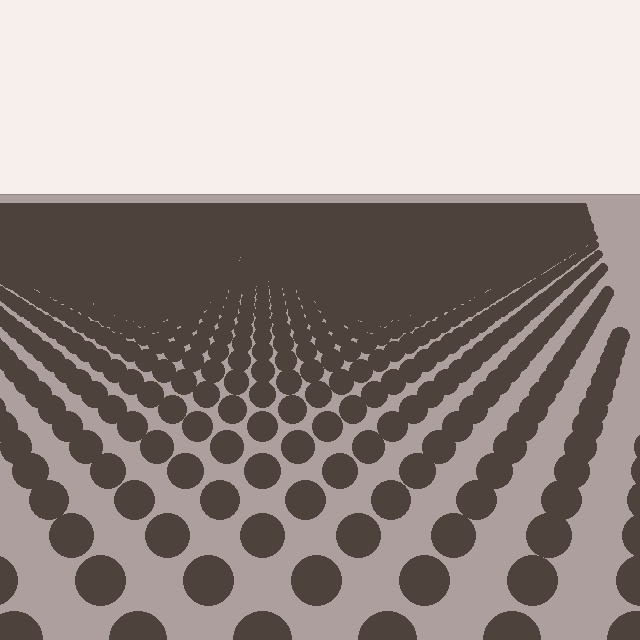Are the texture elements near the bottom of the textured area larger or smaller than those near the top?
Larger. Near the bottom, elements are closer to the viewer and appear at a bigger on-screen size.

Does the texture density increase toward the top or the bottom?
Density increases toward the top.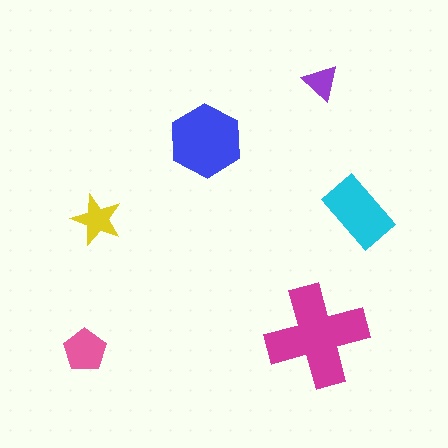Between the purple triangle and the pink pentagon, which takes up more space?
The pink pentagon.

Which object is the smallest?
The purple triangle.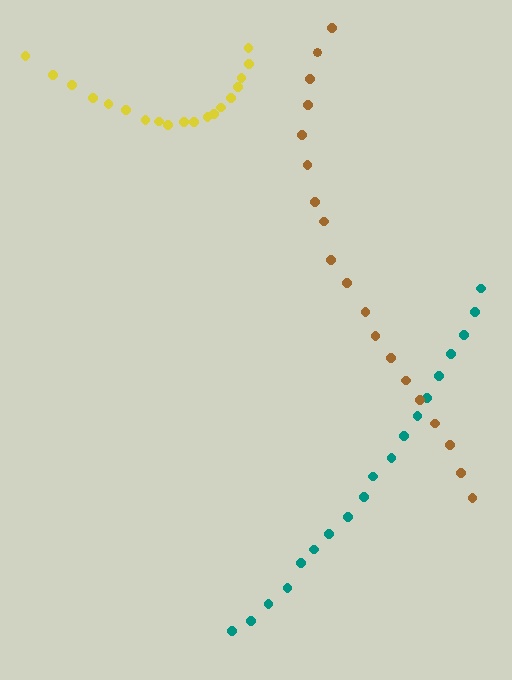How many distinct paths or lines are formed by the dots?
There are 3 distinct paths.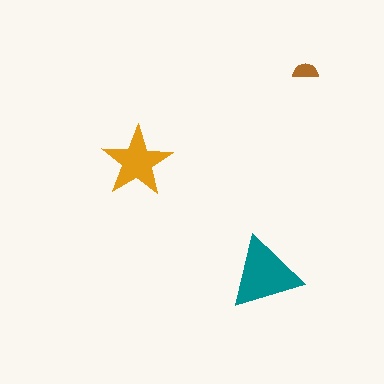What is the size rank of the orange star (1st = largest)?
2nd.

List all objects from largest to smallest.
The teal triangle, the orange star, the brown semicircle.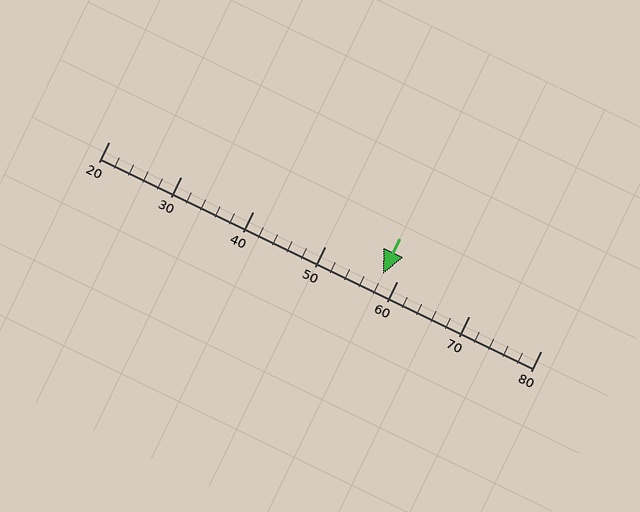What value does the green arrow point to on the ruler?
The green arrow points to approximately 58.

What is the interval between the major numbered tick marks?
The major tick marks are spaced 10 units apart.